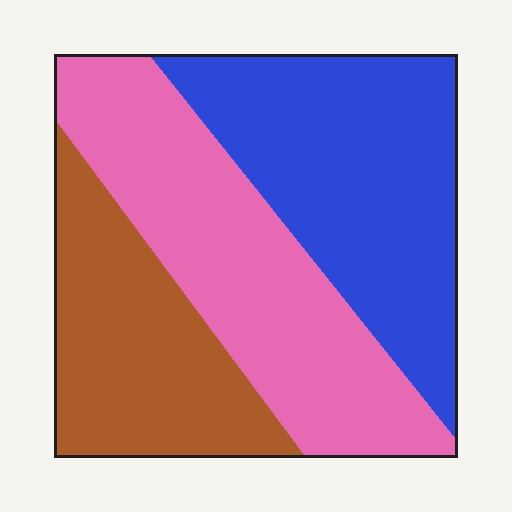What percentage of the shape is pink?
Pink takes up about three eighths (3/8) of the shape.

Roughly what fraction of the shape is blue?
Blue covers roughly 35% of the shape.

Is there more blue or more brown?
Blue.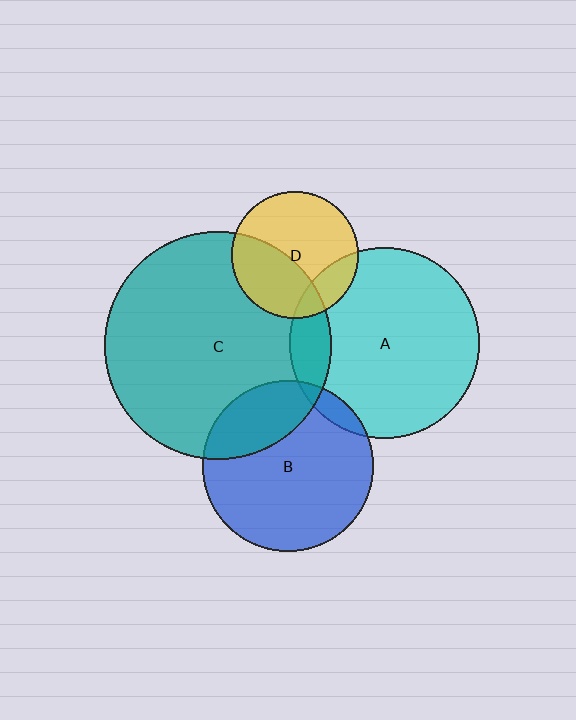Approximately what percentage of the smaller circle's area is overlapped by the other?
Approximately 15%.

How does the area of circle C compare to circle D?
Approximately 3.2 times.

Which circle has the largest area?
Circle C (teal).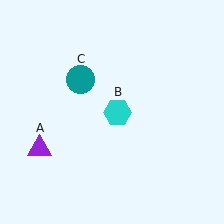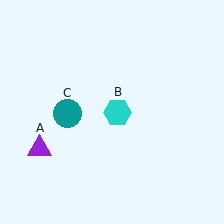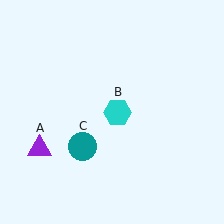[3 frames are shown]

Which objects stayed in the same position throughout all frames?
Purple triangle (object A) and cyan hexagon (object B) remained stationary.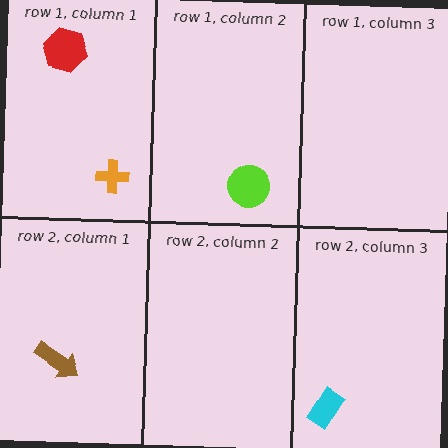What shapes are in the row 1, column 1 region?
The orange cross, the red hexagon.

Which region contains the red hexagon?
The row 1, column 1 region.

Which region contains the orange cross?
The row 1, column 1 region.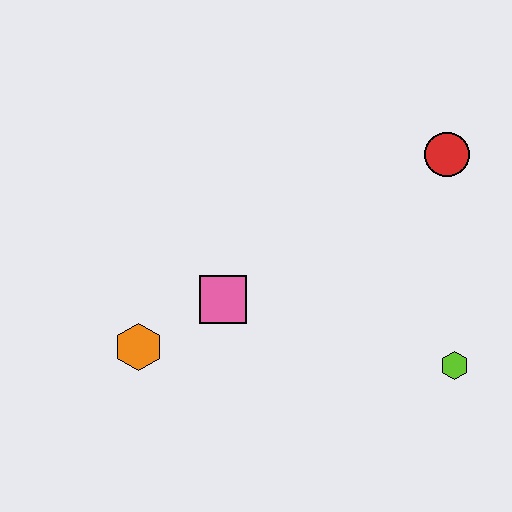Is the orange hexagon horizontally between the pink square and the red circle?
No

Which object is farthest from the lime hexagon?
The orange hexagon is farthest from the lime hexagon.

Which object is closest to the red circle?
The lime hexagon is closest to the red circle.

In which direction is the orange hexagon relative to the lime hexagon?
The orange hexagon is to the left of the lime hexagon.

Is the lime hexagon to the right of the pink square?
Yes